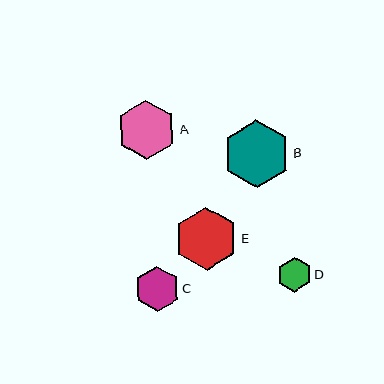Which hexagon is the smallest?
Hexagon D is the smallest with a size of approximately 34 pixels.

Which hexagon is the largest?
Hexagon B is the largest with a size of approximately 68 pixels.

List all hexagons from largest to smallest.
From largest to smallest: B, E, A, C, D.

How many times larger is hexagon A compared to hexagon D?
Hexagon A is approximately 1.8 times the size of hexagon D.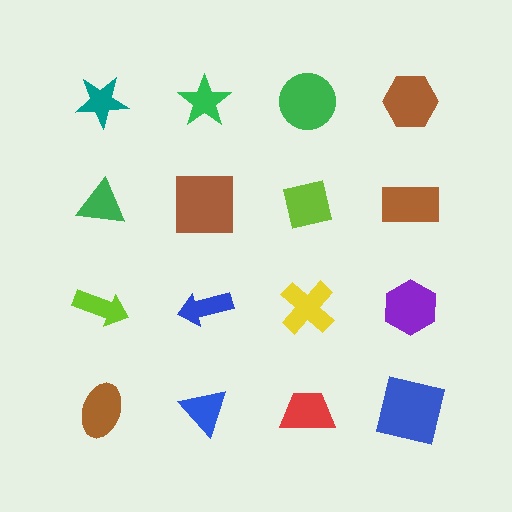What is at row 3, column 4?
A purple hexagon.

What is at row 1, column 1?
A teal star.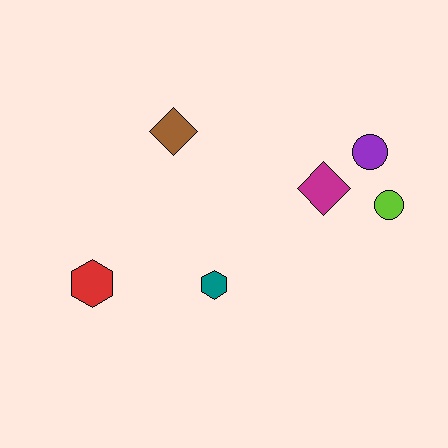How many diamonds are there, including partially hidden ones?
There are 2 diamonds.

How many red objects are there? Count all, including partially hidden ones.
There is 1 red object.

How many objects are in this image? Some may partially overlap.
There are 6 objects.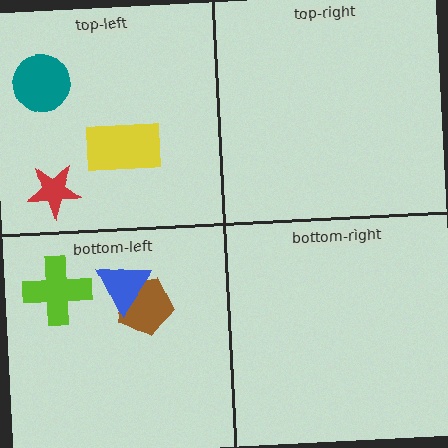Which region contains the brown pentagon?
The bottom-left region.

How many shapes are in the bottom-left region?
3.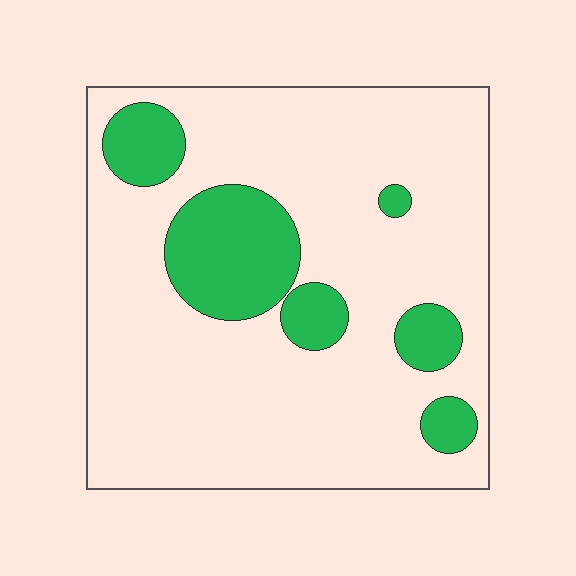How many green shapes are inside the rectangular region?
6.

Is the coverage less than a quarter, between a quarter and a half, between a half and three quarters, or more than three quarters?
Less than a quarter.